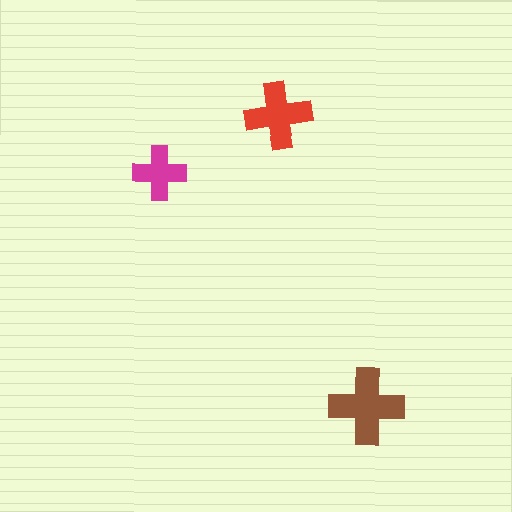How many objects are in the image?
There are 3 objects in the image.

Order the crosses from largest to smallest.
the brown one, the red one, the magenta one.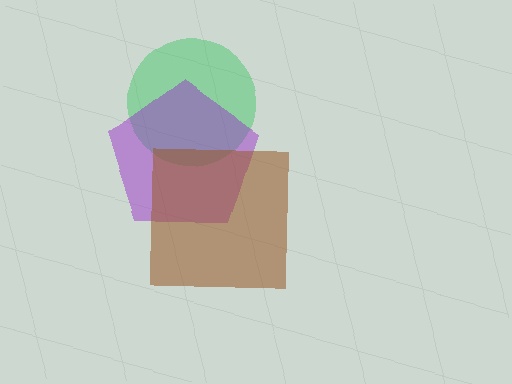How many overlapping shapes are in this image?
There are 3 overlapping shapes in the image.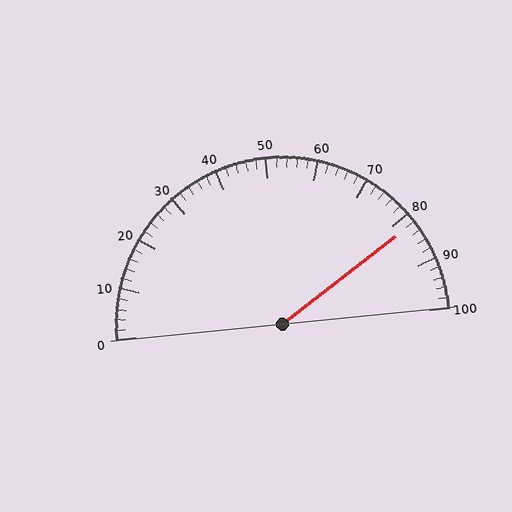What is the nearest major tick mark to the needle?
The nearest major tick mark is 80.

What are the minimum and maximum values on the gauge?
The gauge ranges from 0 to 100.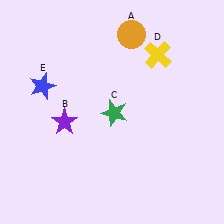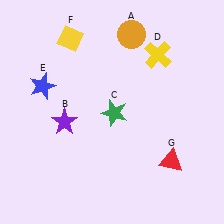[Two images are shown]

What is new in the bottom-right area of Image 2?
A red triangle (G) was added in the bottom-right area of Image 2.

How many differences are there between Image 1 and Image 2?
There are 2 differences between the two images.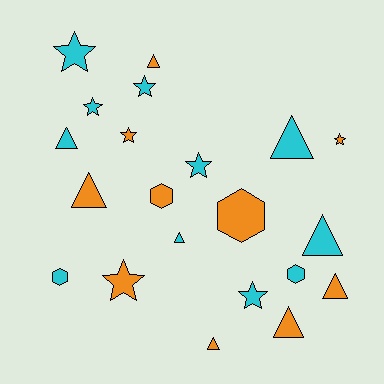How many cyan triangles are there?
There are 4 cyan triangles.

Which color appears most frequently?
Cyan, with 11 objects.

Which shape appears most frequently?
Triangle, with 9 objects.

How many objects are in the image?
There are 21 objects.